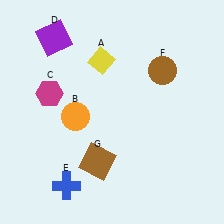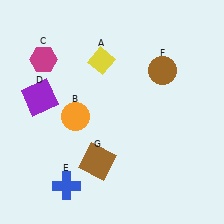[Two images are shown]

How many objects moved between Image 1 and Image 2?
2 objects moved between the two images.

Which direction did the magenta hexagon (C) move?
The magenta hexagon (C) moved up.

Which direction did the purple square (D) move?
The purple square (D) moved down.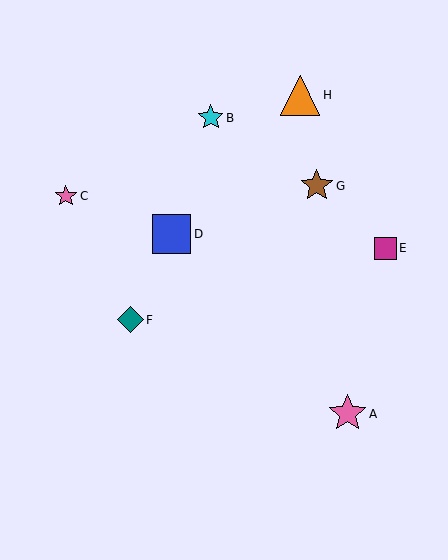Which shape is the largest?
The orange triangle (labeled H) is the largest.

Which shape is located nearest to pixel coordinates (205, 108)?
The cyan star (labeled B) at (211, 118) is nearest to that location.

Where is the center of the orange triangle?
The center of the orange triangle is at (300, 95).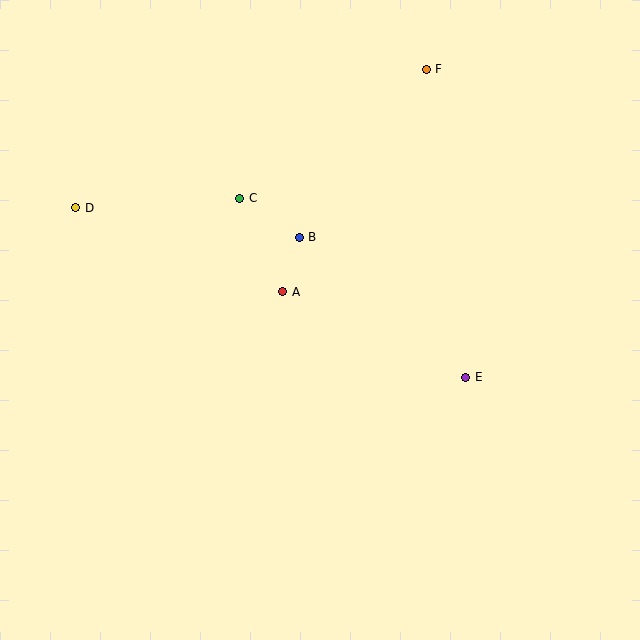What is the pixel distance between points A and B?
The distance between A and B is 57 pixels.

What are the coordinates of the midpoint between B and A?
The midpoint between B and A is at (291, 265).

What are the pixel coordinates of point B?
Point B is at (299, 237).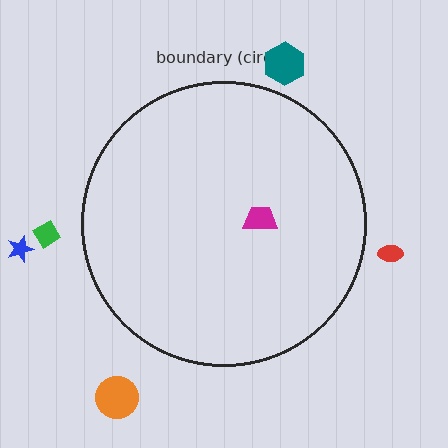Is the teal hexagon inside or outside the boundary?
Outside.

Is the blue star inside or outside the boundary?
Outside.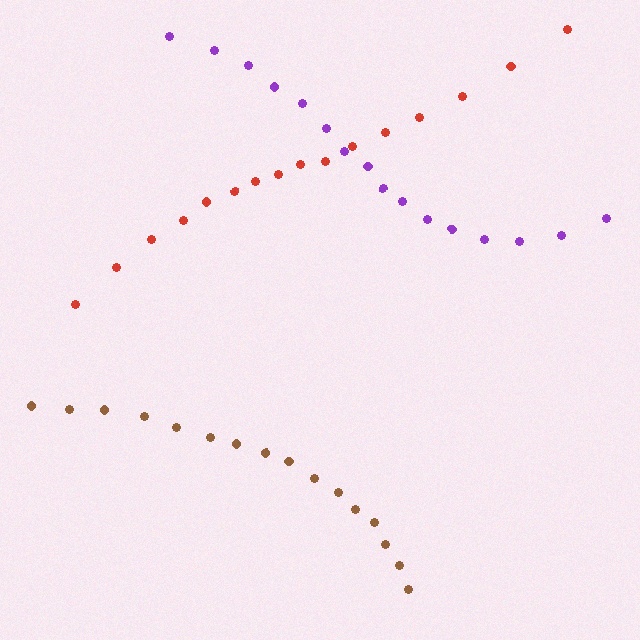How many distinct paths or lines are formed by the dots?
There are 3 distinct paths.